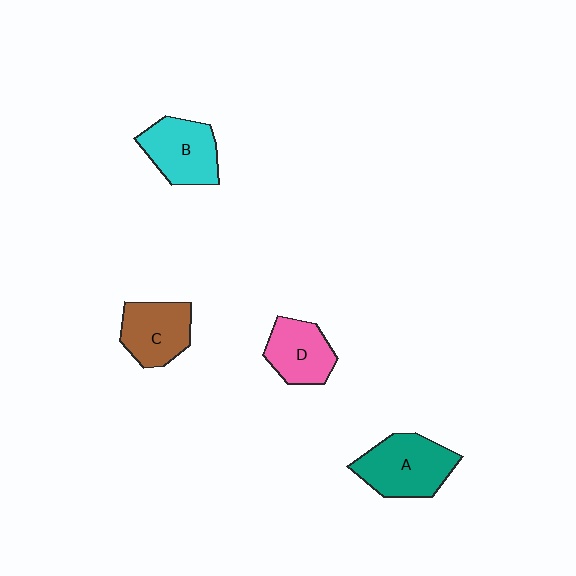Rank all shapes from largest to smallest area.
From largest to smallest: A (teal), B (cyan), C (brown), D (pink).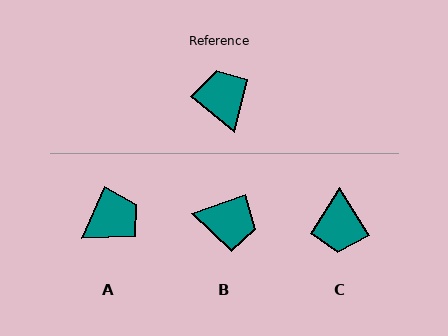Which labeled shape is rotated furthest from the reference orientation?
C, about 162 degrees away.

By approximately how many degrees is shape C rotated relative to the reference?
Approximately 162 degrees counter-clockwise.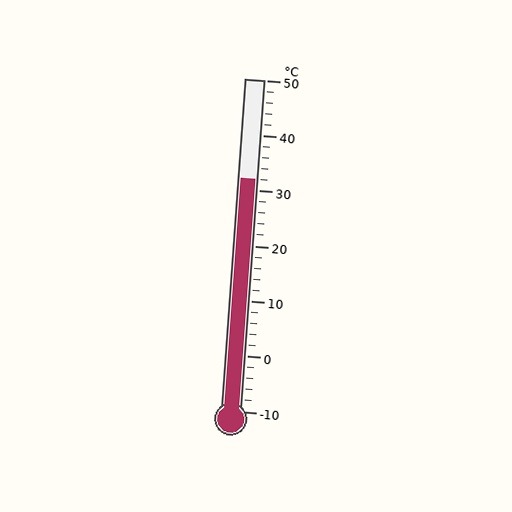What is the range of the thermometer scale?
The thermometer scale ranges from -10°C to 50°C.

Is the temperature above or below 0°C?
The temperature is above 0°C.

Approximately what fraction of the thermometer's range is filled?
The thermometer is filled to approximately 70% of its range.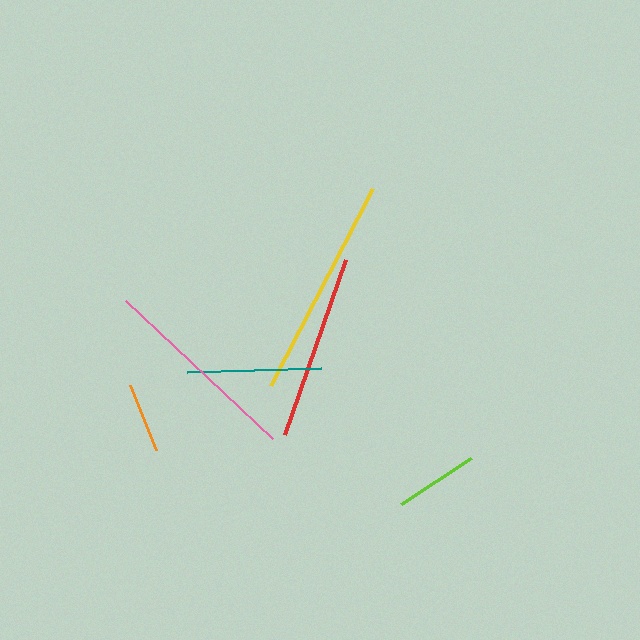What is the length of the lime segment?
The lime segment is approximately 84 pixels long.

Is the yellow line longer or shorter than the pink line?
The yellow line is longer than the pink line.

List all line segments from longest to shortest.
From longest to shortest: yellow, pink, red, teal, lime, orange.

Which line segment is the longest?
The yellow line is the longest at approximately 222 pixels.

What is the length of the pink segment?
The pink segment is approximately 201 pixels long.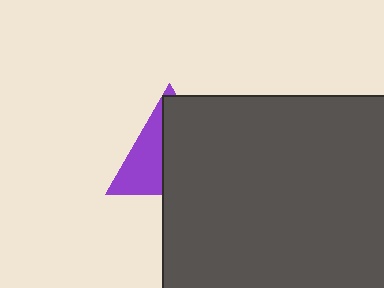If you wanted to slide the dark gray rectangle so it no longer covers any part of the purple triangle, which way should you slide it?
Slide it right — that is the most direct way to separate the two shapes.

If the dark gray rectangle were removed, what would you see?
You would see the complete purple triangle.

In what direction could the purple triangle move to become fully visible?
The purple triangle could move left. That would shift it out from behind the dark gray rectangle entirely.